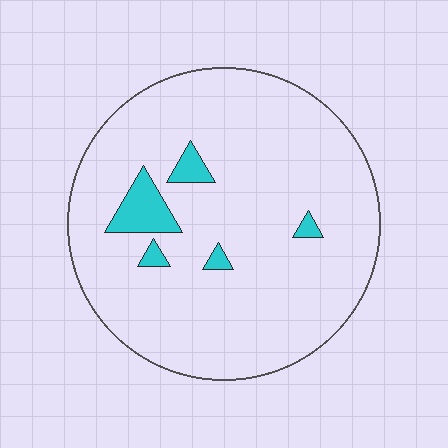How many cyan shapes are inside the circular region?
5.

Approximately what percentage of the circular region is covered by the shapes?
Approximately 5%.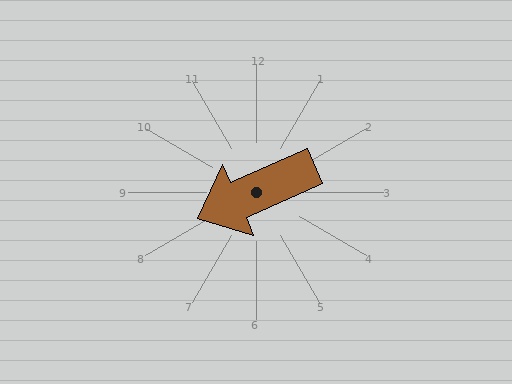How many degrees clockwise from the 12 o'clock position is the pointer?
Approximately 246 degrees.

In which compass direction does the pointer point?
Southwest.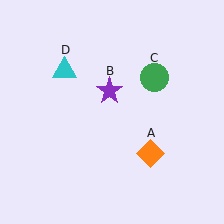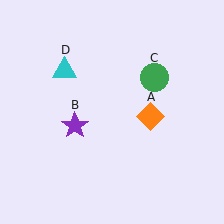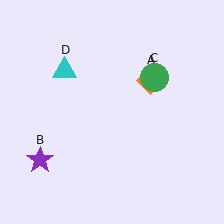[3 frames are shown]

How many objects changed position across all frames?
2 objects changed position: orange diamond (object A), purple star (object B).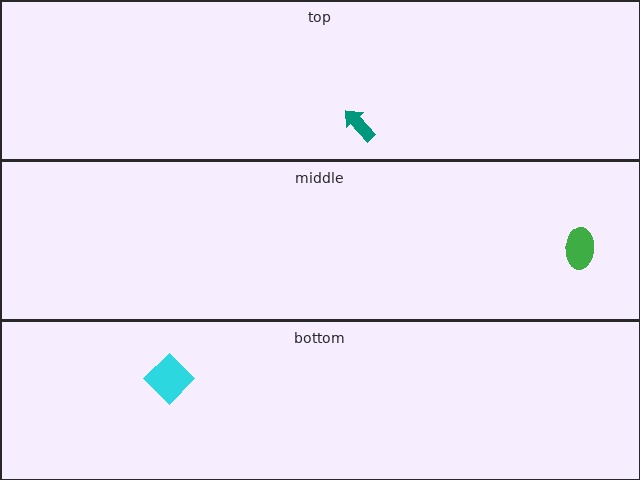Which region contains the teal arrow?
The top region.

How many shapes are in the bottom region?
1.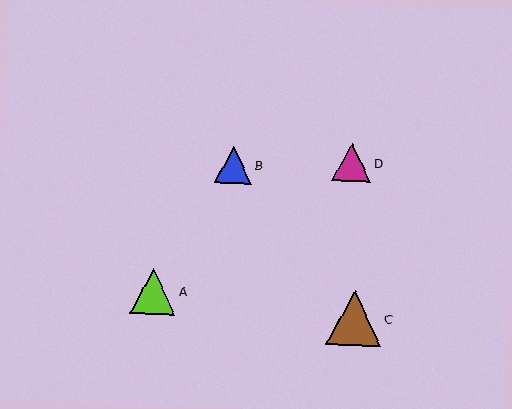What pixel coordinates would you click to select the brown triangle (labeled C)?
Click at (354, 318) to select the brown triangle C.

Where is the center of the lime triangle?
The center of the lime triangle is at (153, 291).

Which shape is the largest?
The brown triangle (labeled C) is the largest.